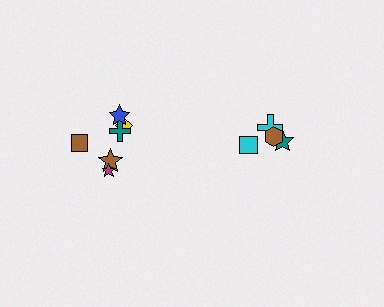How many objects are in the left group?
There are 6 objects.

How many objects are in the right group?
There are 4 objects.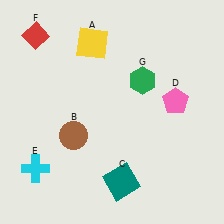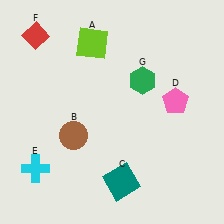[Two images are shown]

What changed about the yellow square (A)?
In Image 1, A is yellow. In Image 2, it changed to lime.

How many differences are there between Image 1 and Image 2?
There is 1 difference between the two images.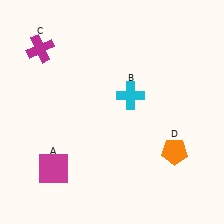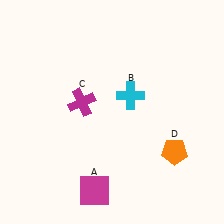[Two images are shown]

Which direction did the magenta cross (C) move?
The magenta cross (C) moved down.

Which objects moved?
The objects that moved are: the magenta square (A), the magenta cross (C).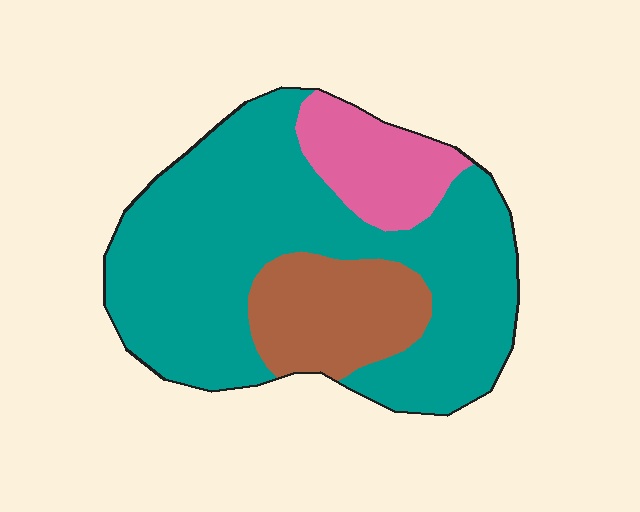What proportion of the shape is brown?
Brown covers 18% of the shape.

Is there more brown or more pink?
Brown.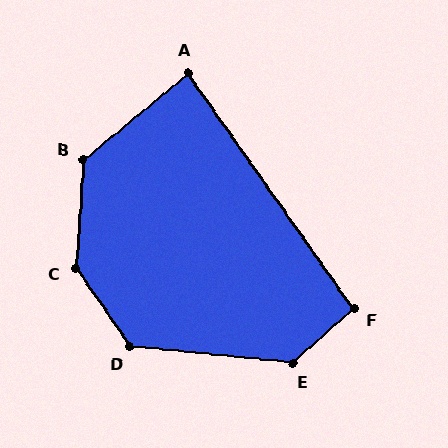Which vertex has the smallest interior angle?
A, at approximately 86 degrees.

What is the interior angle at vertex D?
Approximately 130 degrees (obtuse).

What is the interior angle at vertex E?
Approximately 133 degrees (obtuse).